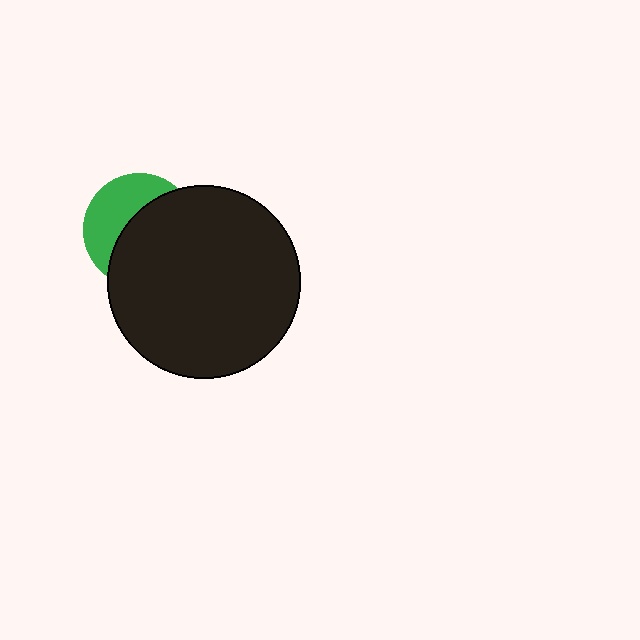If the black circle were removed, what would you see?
You would see the complete green circle.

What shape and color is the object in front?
The object in front is a black circle.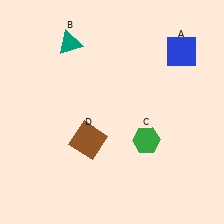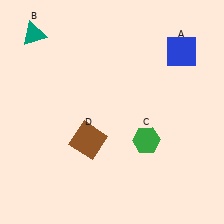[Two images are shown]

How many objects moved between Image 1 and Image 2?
1 object moved between the two images.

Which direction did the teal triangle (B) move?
The teal triangle (B) moved left.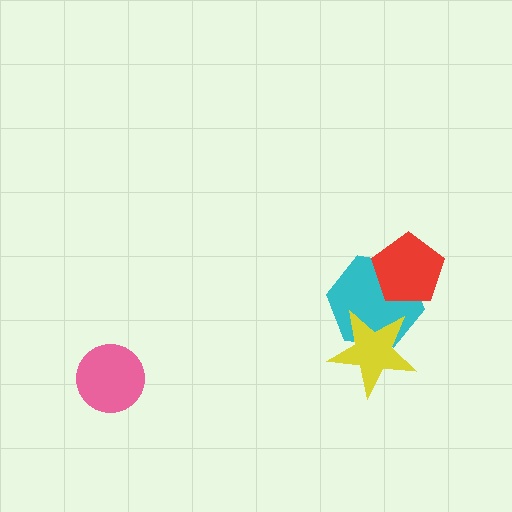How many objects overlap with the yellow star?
1 object overlaps with the yellow star.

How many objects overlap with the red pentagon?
1 object overlaps with the red pentagon.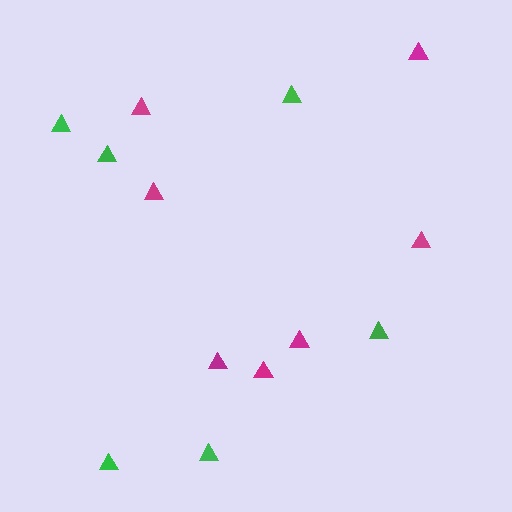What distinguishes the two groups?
There are 2 groups: one group of magenta triangles (7) and one group of green triangles (6).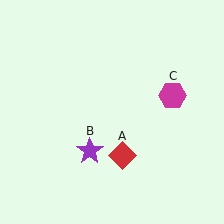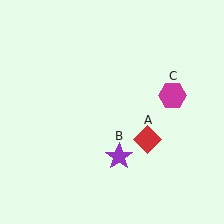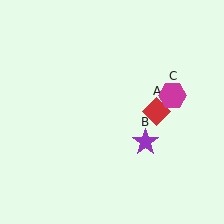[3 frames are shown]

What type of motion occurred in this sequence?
The red diamond (object A), purple star (object B) rotated counterclockwise around the center of the scene.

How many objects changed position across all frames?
2 objects changed position: red diamond (object A), purple star (object B).